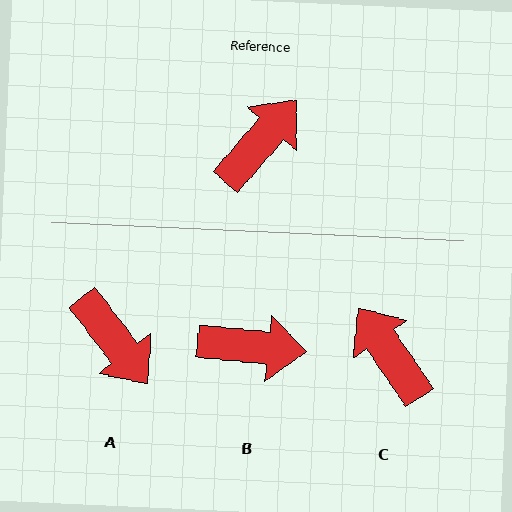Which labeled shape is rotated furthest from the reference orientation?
A, about 102 degrees away.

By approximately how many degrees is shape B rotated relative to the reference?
Approximately 55 degrees clockwise.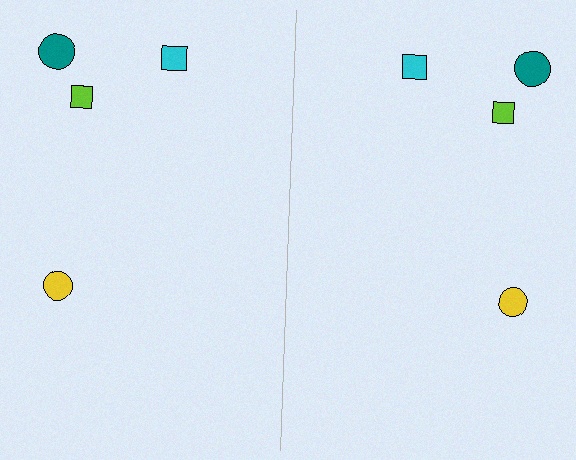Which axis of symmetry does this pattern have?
The pattern has a vertical axis of symmetry running through the center of the image.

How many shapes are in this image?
There are 8 shapes in this image.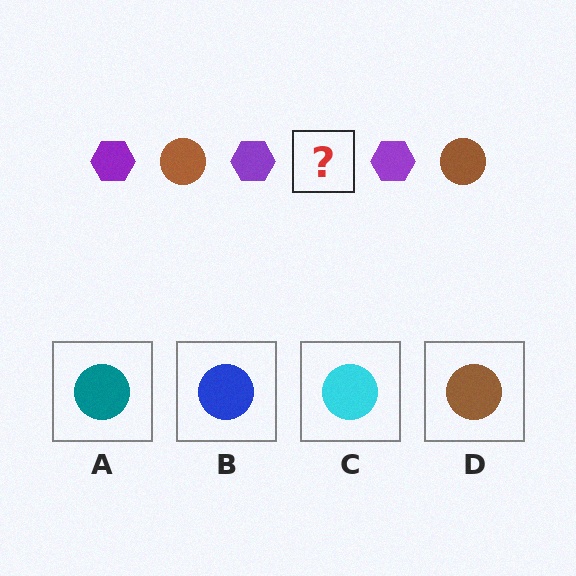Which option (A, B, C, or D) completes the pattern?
D.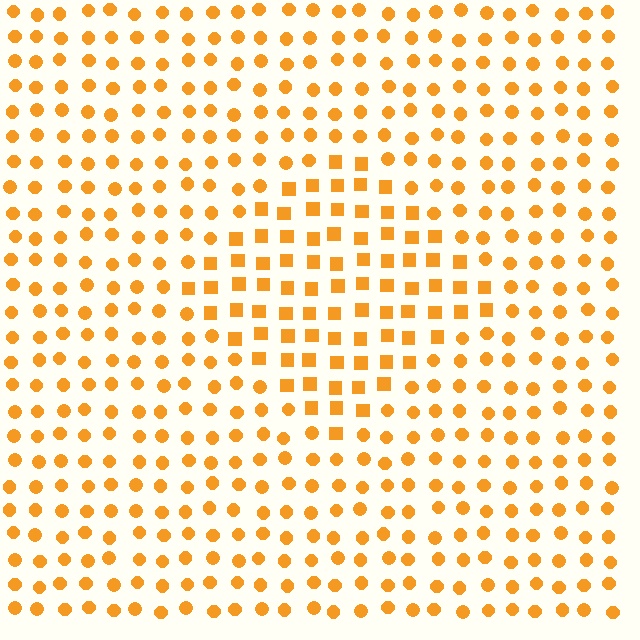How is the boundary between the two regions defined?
The boundary is defined by a change in element shape: squares inside vs. circles outside. All elements share the same color and spacing.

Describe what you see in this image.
The image is filled with small orange elements arranged in a uniform grid. A diamond-shaped region contains squares, while the surrounding area contains circles. The boundary is defined purely by the change in element shape.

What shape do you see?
I see a diamond.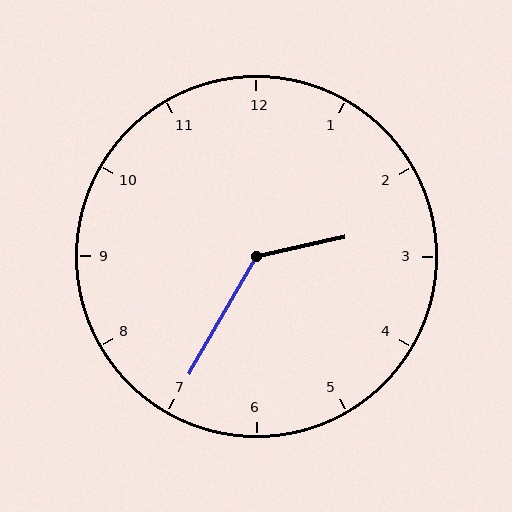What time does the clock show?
2:35.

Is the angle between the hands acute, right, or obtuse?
It is obtuse.